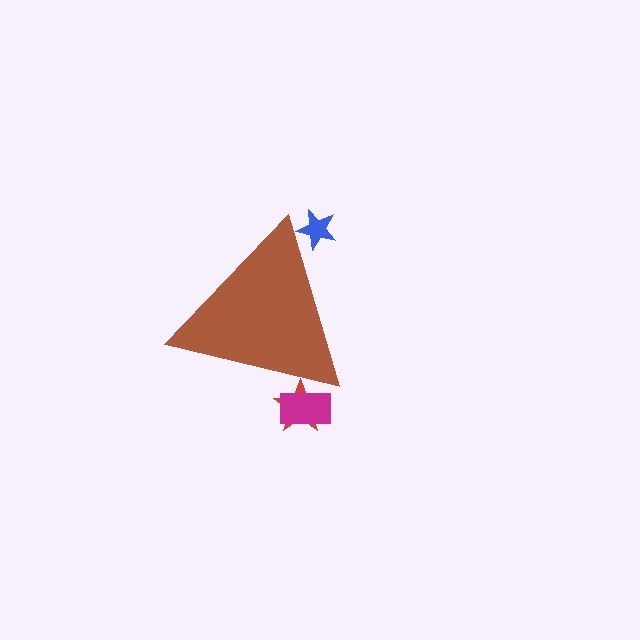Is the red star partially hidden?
Yes, the red star is partially hidden behind the brown triangle.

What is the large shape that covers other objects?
A brown triangle.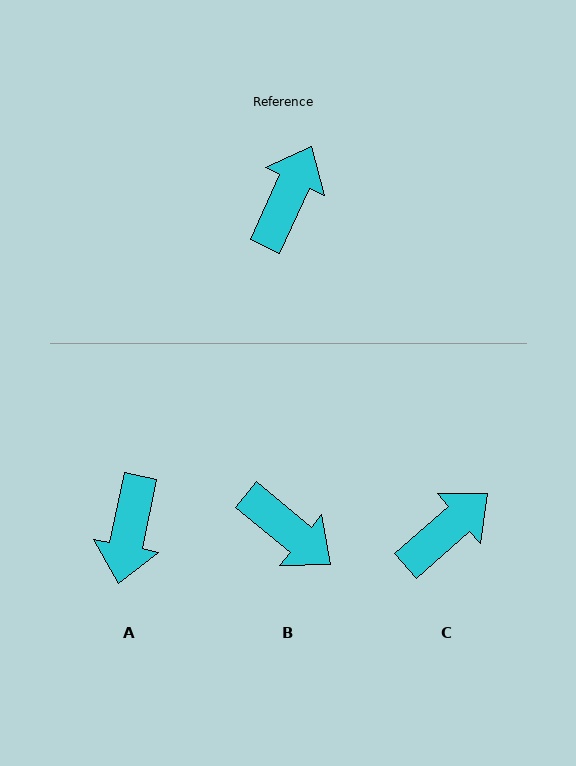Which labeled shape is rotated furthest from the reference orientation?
A, about 167 degrees away.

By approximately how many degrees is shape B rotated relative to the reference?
Approximately 105 degrees clockwise.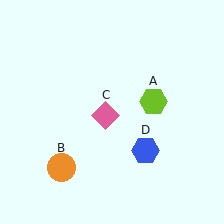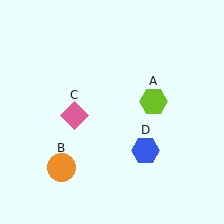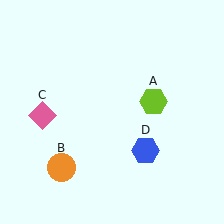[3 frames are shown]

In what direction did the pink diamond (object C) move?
The pink diamond (object C) moved left.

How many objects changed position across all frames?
1 object changed position: pink diamond (object C).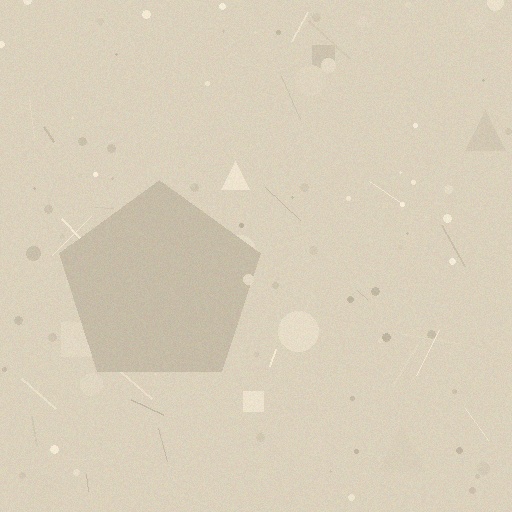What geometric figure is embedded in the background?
A pentagon is embedded in the background.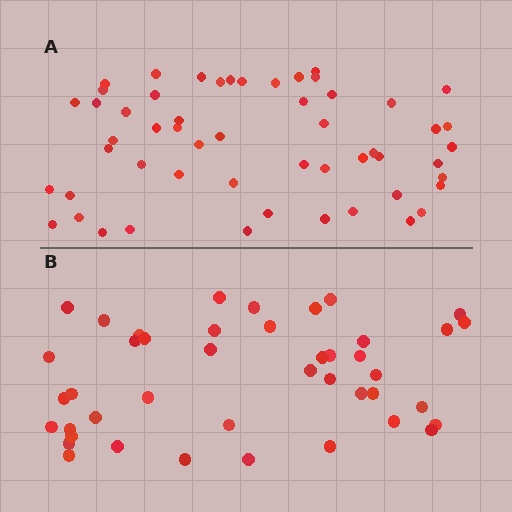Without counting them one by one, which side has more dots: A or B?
Region A (the top region) has more dots.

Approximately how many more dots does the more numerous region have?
Region A has roughly 12 or so more dots than region B.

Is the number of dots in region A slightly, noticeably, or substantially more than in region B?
Region A has noticeably more, but not dramatically so. The ratio is roughly 1.3 to 1.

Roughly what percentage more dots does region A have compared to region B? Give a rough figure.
About 25% more.